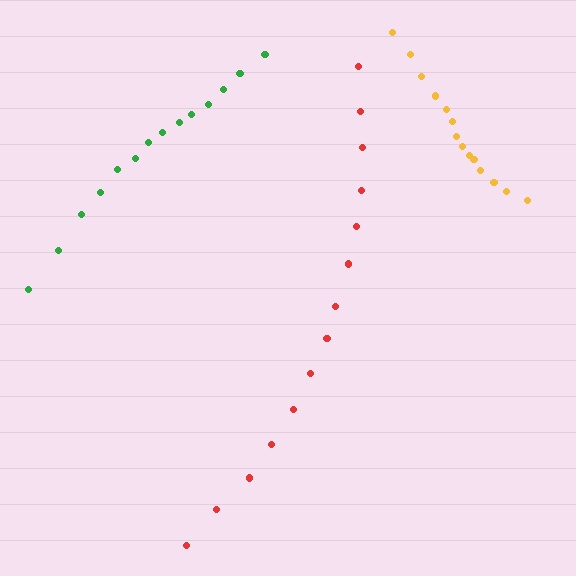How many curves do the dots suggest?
There are 3 distinct paths.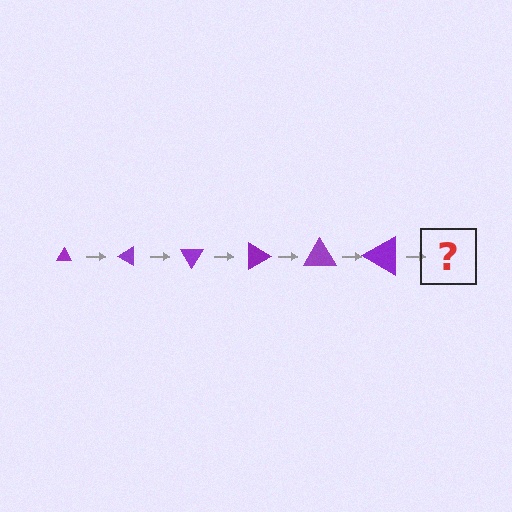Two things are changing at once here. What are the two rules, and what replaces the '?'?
The two rules are that the triangle grows larger each step and it rotates 30 degrees each step. The '?' should be a triangle, larger than the previous one and rotated 180 degrees from the start.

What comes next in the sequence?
The next element should be a triangle, larger than the previous one and rotated 180 degrees from the start.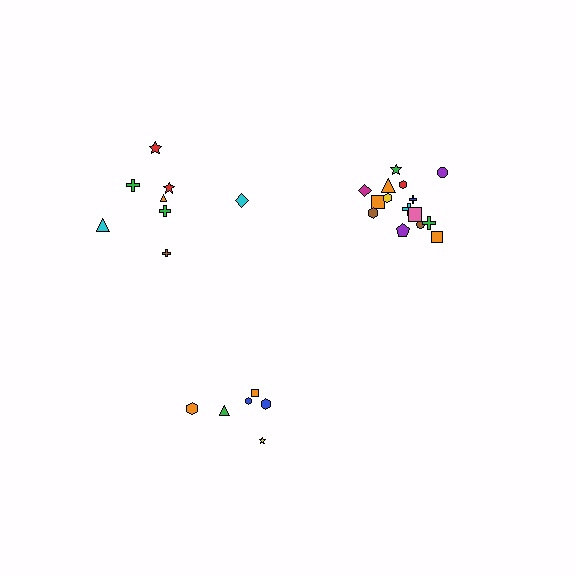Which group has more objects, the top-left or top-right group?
The top-right group.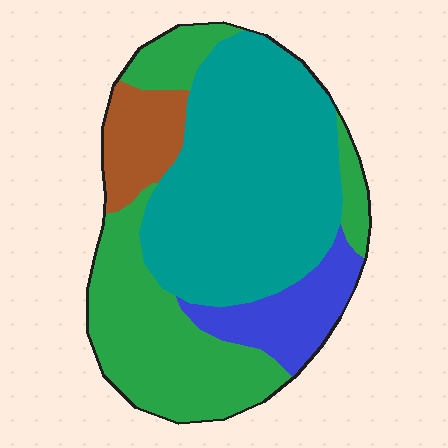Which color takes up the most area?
Teal, at roughly 45%.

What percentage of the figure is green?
Green takes up between a quarter and a half of the figure.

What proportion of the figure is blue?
Blue takes up less than a quarter of the figure.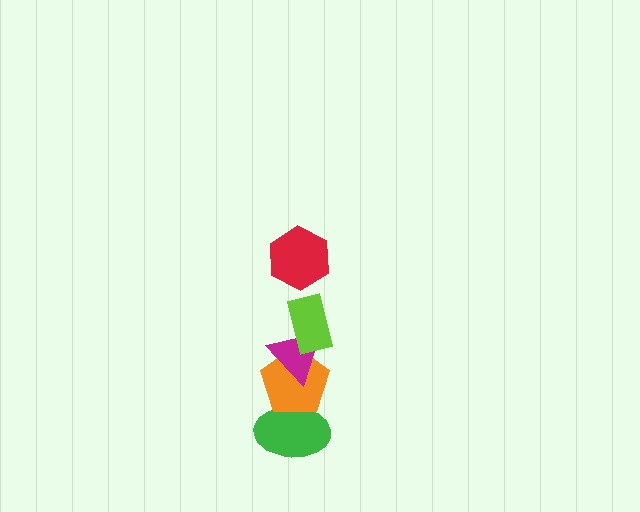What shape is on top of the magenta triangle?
The lime rectangle is on top of the magenta triangle.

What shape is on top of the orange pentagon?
The magenta triangle is on top of the orange pentagon.